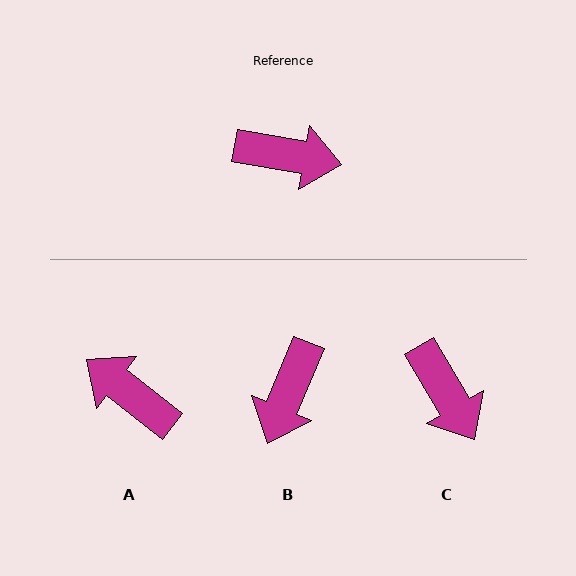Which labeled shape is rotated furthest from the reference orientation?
A, about 152 degrees away.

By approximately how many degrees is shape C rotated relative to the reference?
Approximately 50 degrees clockwise.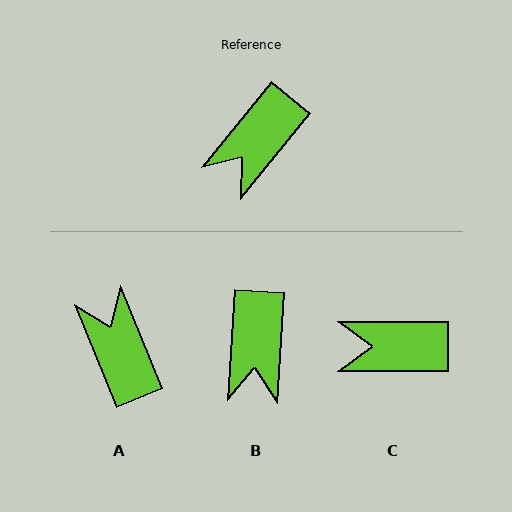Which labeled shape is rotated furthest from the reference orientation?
A, about 118 degrees away.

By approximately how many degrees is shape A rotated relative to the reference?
Approximately 118 degrees clockwise.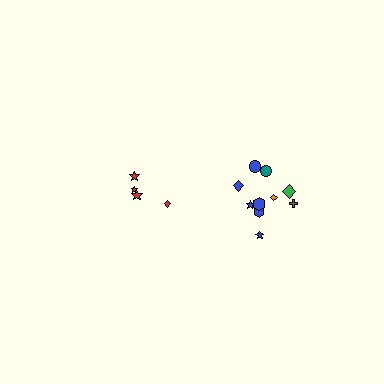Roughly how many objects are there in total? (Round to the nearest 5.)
Roughly 15 objects in total.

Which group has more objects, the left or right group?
The right group.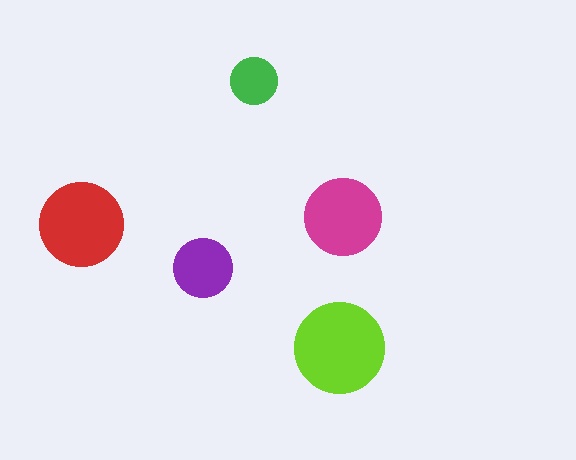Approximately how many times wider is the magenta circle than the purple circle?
About 1.5 times wider.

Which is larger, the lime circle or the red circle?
The lime one.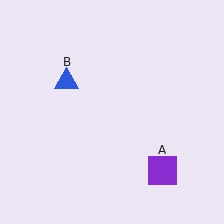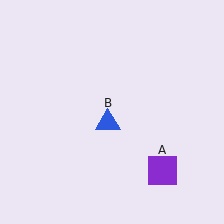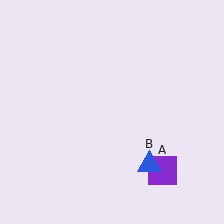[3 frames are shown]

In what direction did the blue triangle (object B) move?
The blue triangle (object B) moved down and to the right.